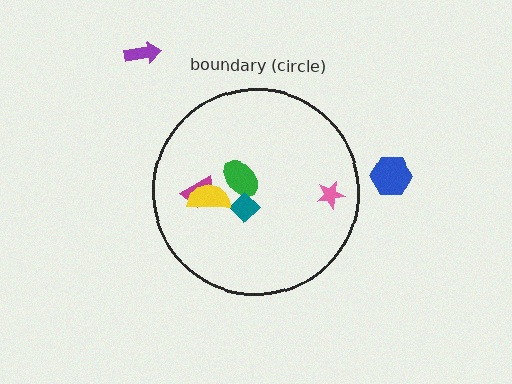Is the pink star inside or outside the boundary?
Inside.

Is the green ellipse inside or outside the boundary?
Inside.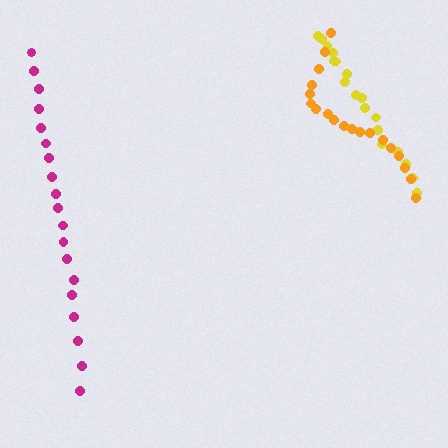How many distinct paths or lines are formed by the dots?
There are 3 distinct paths.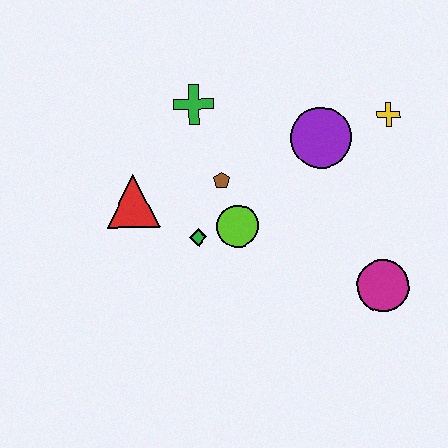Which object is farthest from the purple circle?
The red triangle is farthest from the purple circle.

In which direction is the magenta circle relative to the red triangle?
The magenta circle is to the right of the red triangle.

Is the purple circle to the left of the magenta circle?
Yes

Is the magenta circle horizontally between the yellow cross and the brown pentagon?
Yes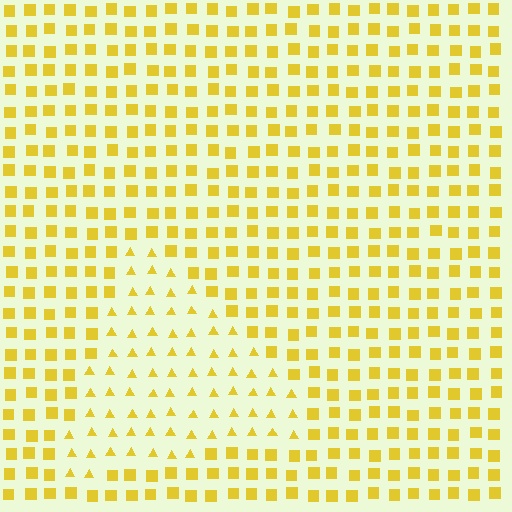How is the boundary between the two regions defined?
The boundary is defined by a change in element shape: triangles inside vs. squares outside. All elements share the same color and spacing.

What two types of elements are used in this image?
The image uses triangles inside the triangle region and squares outside it.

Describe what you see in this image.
The image is filled with small yellow elements arranged in a uniform grid. A triangle-shaped region contains triangles, while the surrounding area contains squares. The boundary is defined purely by the change in element shape.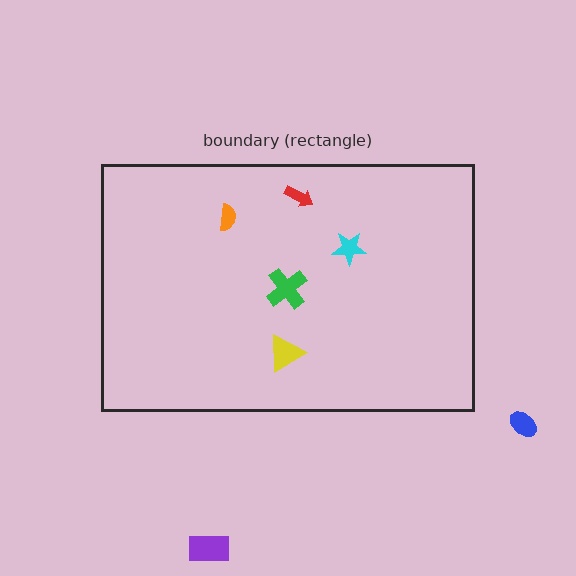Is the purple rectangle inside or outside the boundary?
Outside.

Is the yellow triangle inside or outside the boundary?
Inside.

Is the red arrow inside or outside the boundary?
Inside.